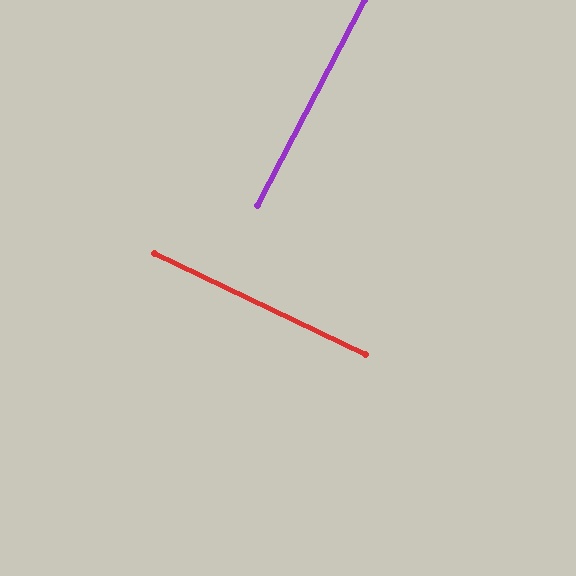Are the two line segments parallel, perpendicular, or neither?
Perpendicular — they meet at approximately 88°.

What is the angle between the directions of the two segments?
Approximately 88 degrees.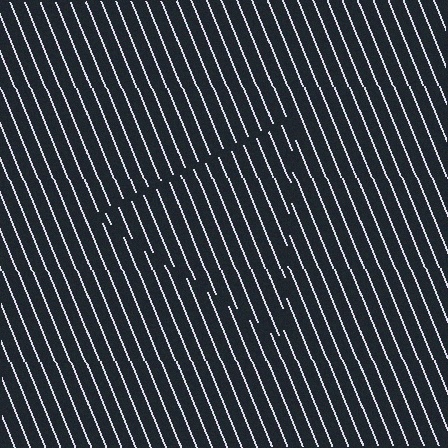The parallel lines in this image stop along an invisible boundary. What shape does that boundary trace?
An illusory triangle. The interior of the shape contains the same grating, shifted by half a period — the contour is defined by the phase discontinuity where line-ends from the inner and outer gratings abut.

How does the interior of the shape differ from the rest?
The interior of the shape contains the same grating, shifted by half a period — the contour is defined by the phase discontinuity where line-ends from the inner and outer gratings abut.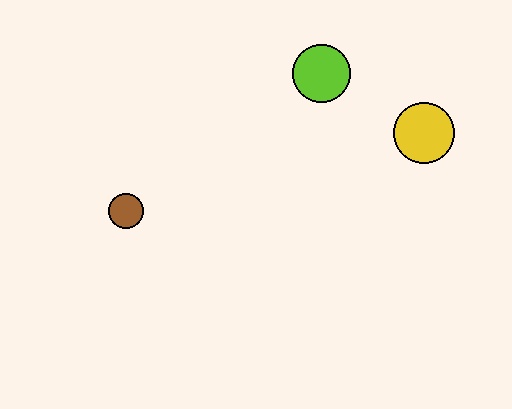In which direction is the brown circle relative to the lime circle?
The brown circle is to the left of the lime circle.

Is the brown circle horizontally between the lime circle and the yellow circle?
No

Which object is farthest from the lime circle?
The brown circle is farthest from the lime circle.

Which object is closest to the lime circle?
The yellow circle is closest to the lime circle.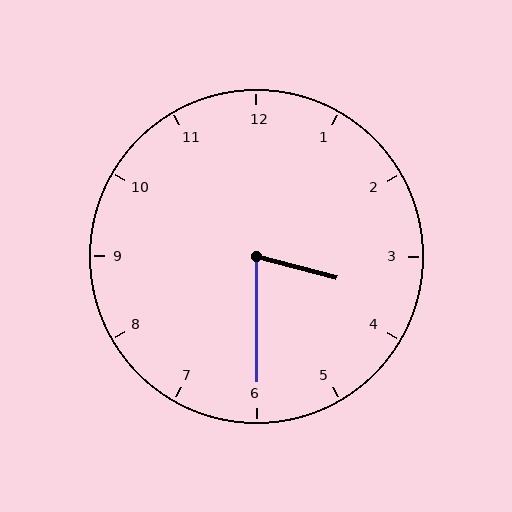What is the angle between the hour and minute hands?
Approximately 75 degrees.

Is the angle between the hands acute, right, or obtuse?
It is acute.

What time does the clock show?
3:30.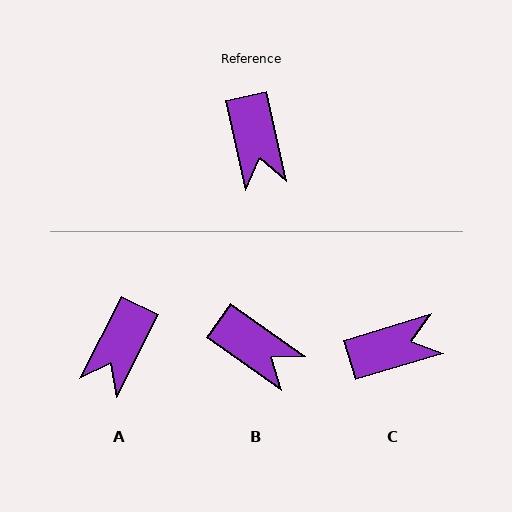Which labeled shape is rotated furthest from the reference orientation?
C, about 94 degrees away.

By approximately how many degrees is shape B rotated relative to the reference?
Approximately 42 degrees counter-clockwise.